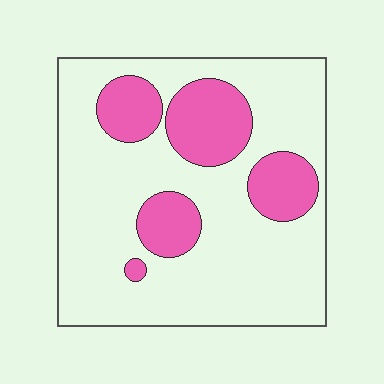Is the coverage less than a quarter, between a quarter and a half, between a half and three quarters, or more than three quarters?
Less than a quarter.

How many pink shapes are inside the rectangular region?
5.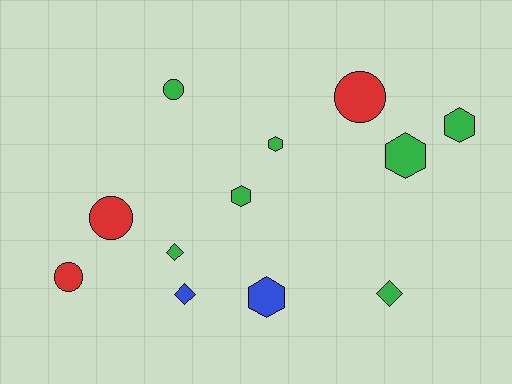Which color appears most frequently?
Green, with 7 objects.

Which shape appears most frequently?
Hexagon, with 5 objects.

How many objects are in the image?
There are 12 objects.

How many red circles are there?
There are 3 red circles.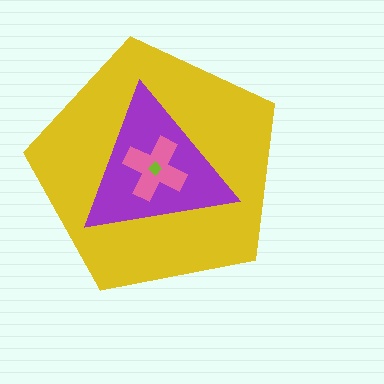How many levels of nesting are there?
4.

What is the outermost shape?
The yellow pentagon.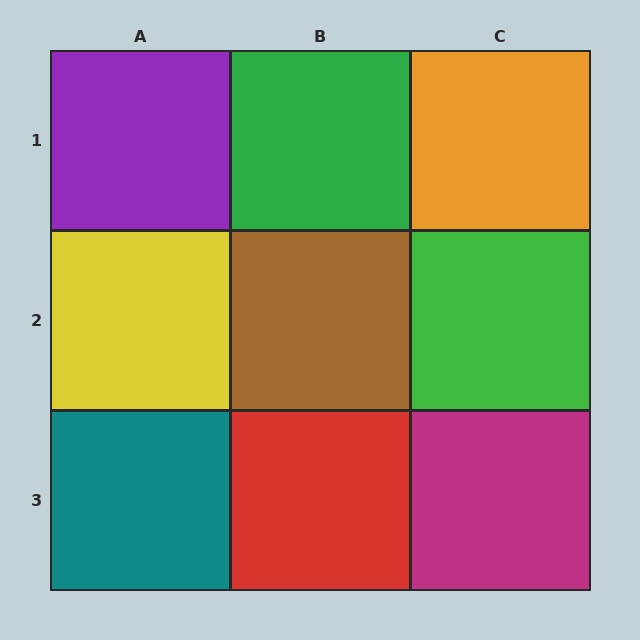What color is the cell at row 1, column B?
Green.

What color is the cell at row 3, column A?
Teal.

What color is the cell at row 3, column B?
Red.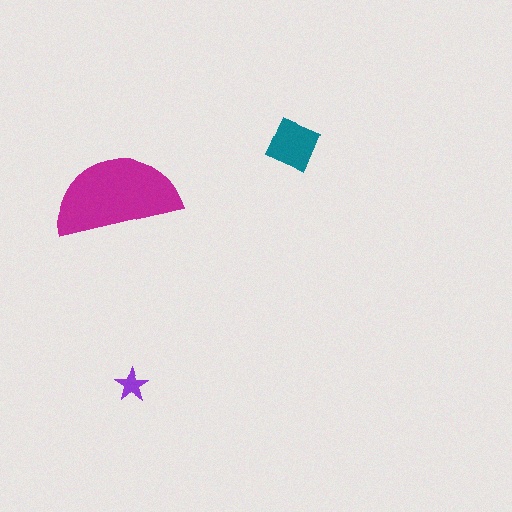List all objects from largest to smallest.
The magenta semicircle, the teal diamond, the purple star.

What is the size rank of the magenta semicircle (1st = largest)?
1st.